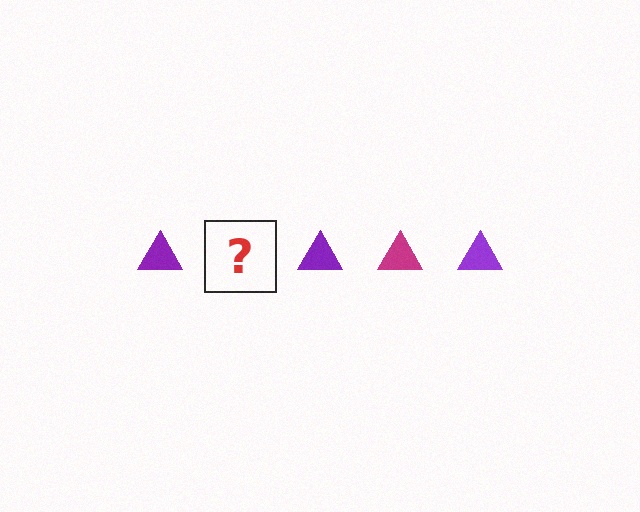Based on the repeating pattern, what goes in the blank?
The blank should be a magenta triangle.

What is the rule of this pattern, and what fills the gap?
The rule is that the pattern cycles through purple, magenta triangles. The gap should be filled with a magenta triangle.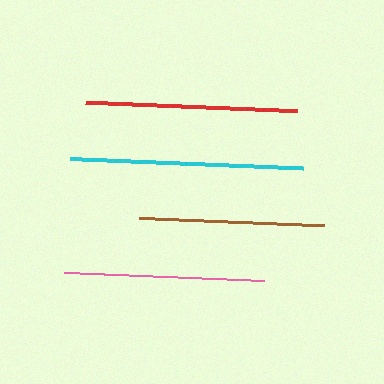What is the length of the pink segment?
The pink segment is approximately 201 pixels long.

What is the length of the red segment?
The red segment is approximately 213 pixels long.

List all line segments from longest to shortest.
From longest to shortest: cyan, red, pink, brown.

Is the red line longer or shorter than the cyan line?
The cyan line is longer than the red line.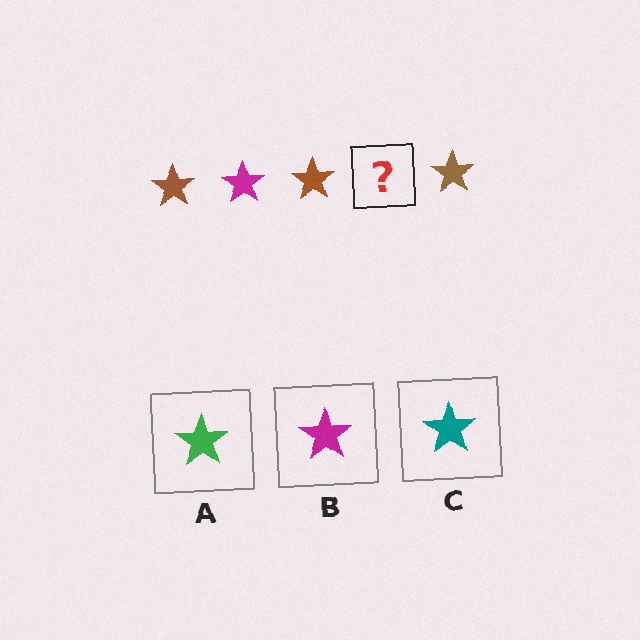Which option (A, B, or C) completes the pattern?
B.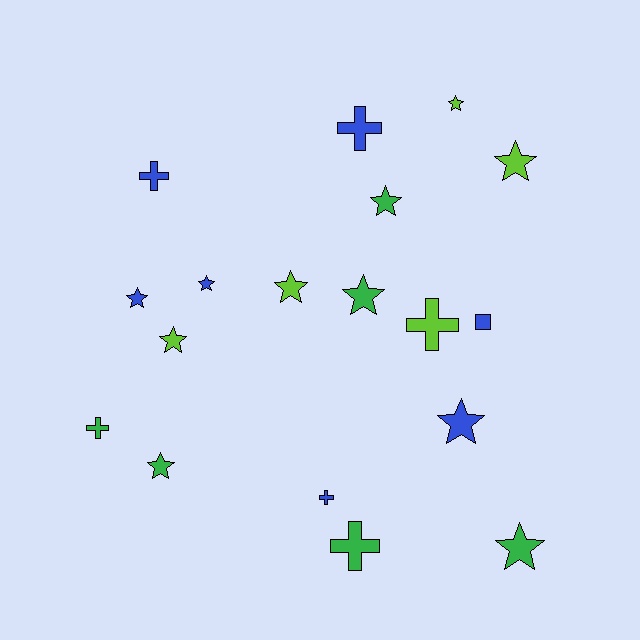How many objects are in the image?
There are 18 objects.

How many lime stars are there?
There are 4 lime stars.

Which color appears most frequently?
Blue, with 7 objects.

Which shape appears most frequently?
Star, with 11 objects.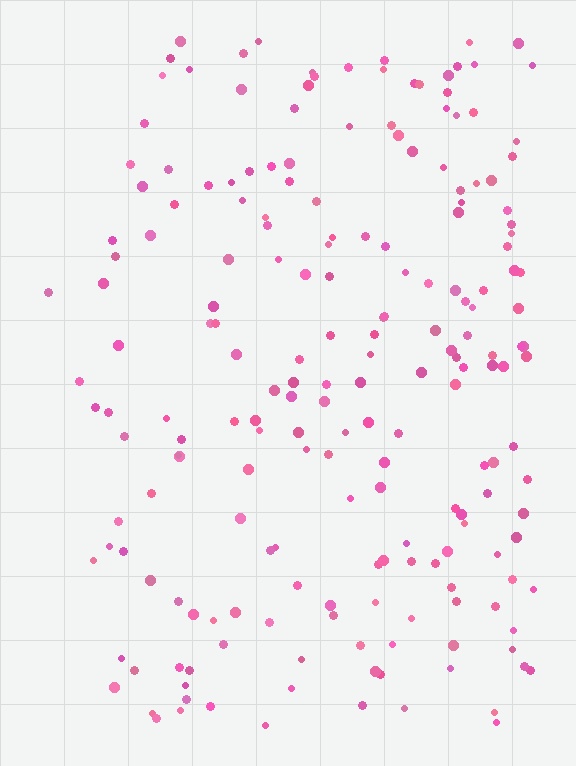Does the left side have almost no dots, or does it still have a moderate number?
Still a moderate number, just noticeably fewer than the right.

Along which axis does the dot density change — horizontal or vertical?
Horizontal.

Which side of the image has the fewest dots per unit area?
The left.